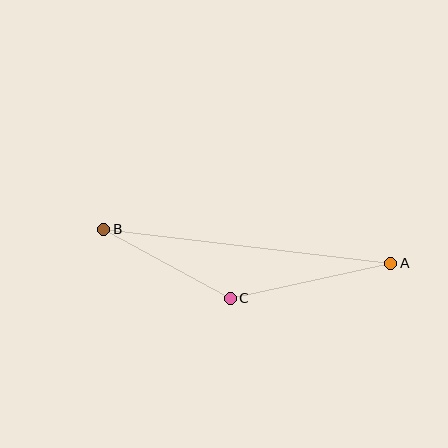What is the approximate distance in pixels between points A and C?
The distance between A and C is approximately 164 pixels.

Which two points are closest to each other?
Points B and C are closest to each other.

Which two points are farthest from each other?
Points A and B are farthest from each other.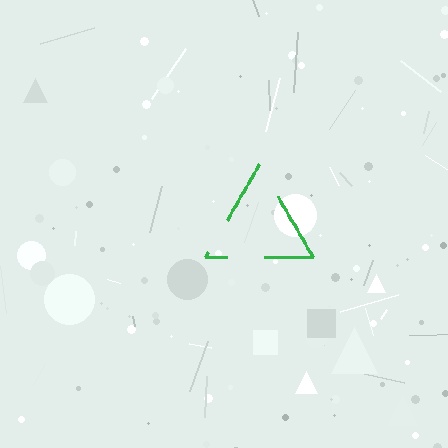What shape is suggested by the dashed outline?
The dashed outline suggests a triangle.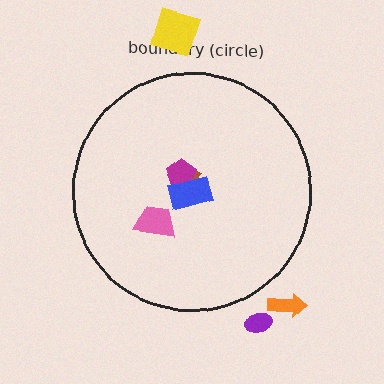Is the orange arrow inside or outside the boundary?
Outside.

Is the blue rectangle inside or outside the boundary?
Inside.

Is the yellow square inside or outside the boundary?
Outside.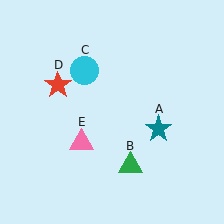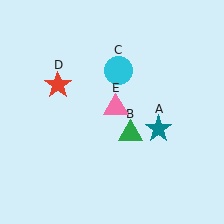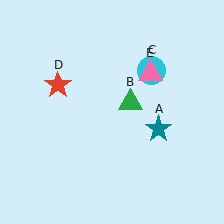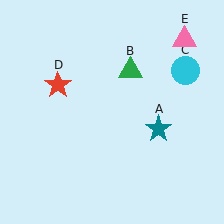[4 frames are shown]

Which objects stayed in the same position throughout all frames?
Teal star (object A) and red star (object D) remained stationary.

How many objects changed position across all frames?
3 objects changed position: green triangle (object B), cyan circle (object C), pink triangle (object E).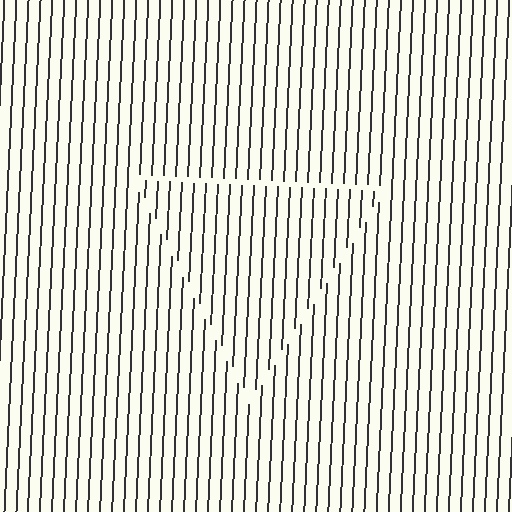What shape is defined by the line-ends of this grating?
An illusory triangle. The interior of the shape contains the same grating, shifted by half a period — the contour is defined by the phase discontinuity where line-ends from the inner and outer gratings abut.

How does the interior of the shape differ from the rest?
The interior of the shape contains the same grating, shifted by half a period — the contour is defined by the phase discontinuity where line-ends from the inner and outer gratings abut.